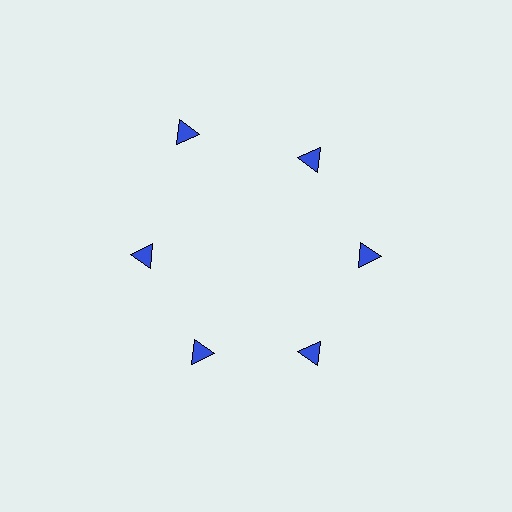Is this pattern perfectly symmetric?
No. The 6 blue triangles are arranged in a ring, but one element near the 11 o'clock position is pushed outward from the center, breaking the 6-fold rotational symmetry.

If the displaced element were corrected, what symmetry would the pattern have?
It would have 6-fold rotational symmetry — the pattern would map onto itself every 60 degrees.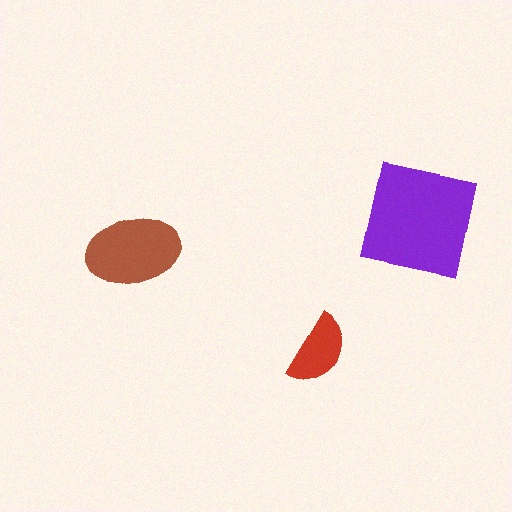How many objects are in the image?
There are 3 objects in the image.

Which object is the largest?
The purple square.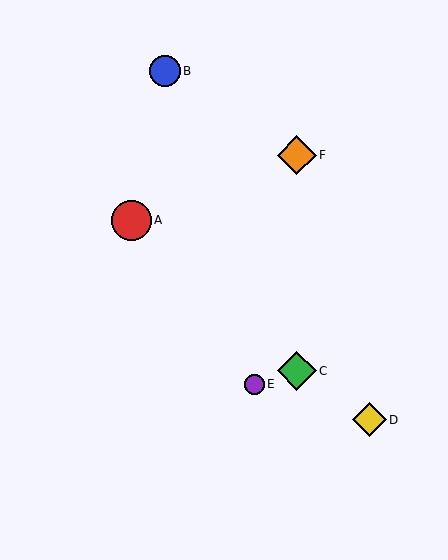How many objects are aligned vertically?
2 objects (C, F) are aligned vertically.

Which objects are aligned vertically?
Objects C, F are aligned vertically.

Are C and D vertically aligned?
No, C is at x≈297 and D is at x≈370.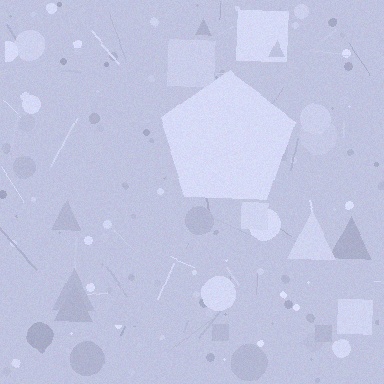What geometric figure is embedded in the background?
A pentagon is embedded in the background.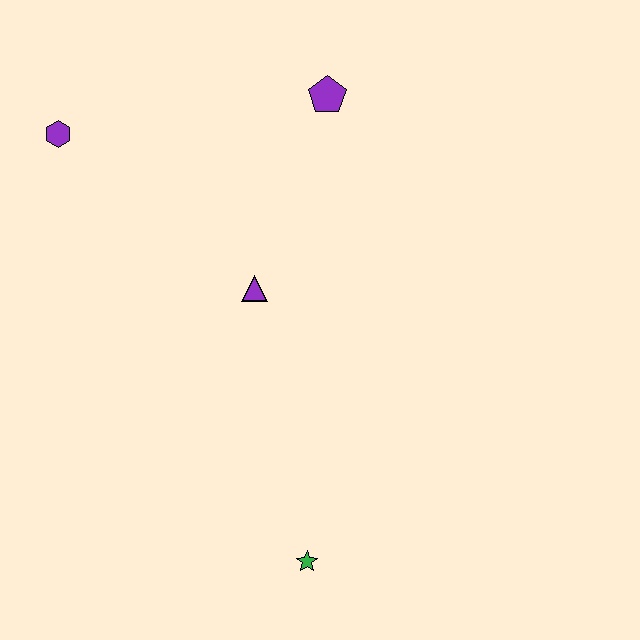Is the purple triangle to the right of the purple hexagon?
Yes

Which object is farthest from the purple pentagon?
The green star is farthest from the purple pentagon.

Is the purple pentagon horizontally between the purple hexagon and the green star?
No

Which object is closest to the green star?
The purple triangle is closest to the green star.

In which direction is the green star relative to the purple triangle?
The green star is below the purple triangle.